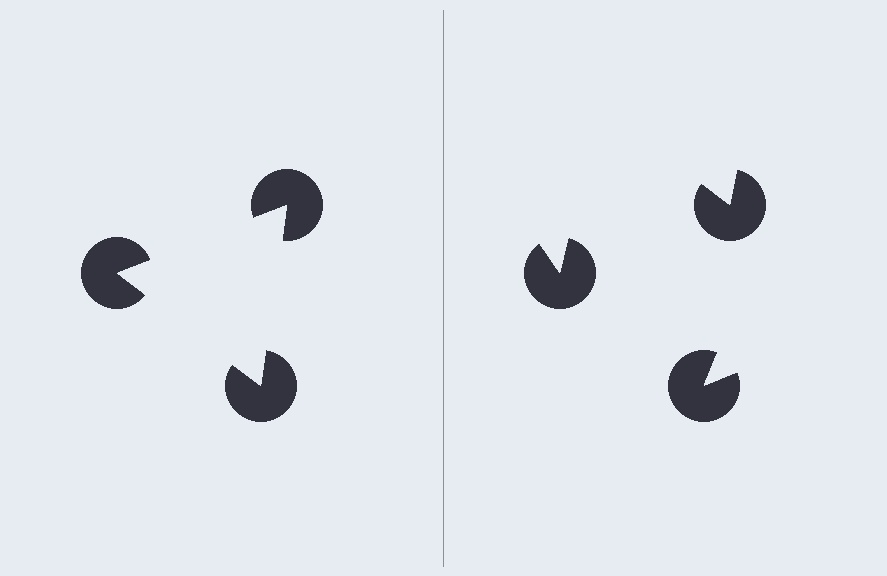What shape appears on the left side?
An illusory triangle.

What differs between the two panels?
The pac-man discs are positioned identically on both sides; only the wedge orientations differ. On the left they align to a triangle; on the right they are misaligned.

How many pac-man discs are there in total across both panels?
6 — 3 on each side.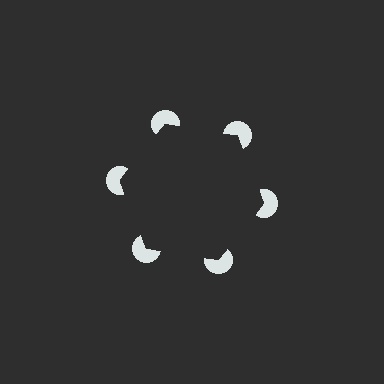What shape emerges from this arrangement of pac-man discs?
An illusory hexagon — its edges are inferred from the aligned wedge cuts in the pac-man discs, not physically drawn.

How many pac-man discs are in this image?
There are 6 — one at each vertex of the illusory hexagon.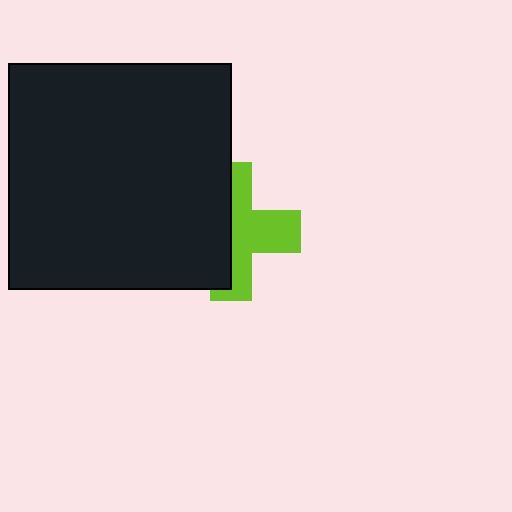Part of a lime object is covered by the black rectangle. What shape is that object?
It is a cross.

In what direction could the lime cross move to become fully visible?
The lime cross could move right. That would shift it out from behind the black rectangle entirely.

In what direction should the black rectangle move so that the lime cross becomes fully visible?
The black rectangle should move left. That is the shortest direction to clear the overlap and leave the lime cross fully visible.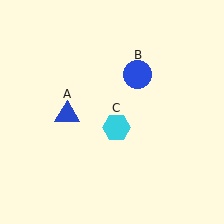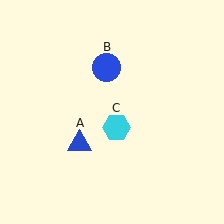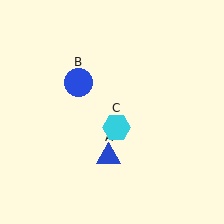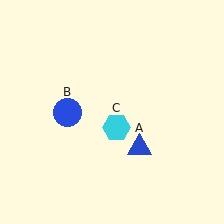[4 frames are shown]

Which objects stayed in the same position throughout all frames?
Cyan hexagon (object C) remained stationary.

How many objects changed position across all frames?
2 objects changed position: blue triangle (object A), blue circle (object B).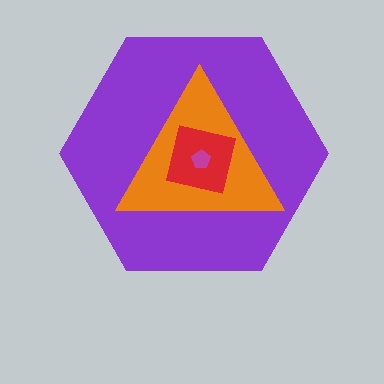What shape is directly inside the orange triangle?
The red square.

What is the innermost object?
The magenta pentagon.